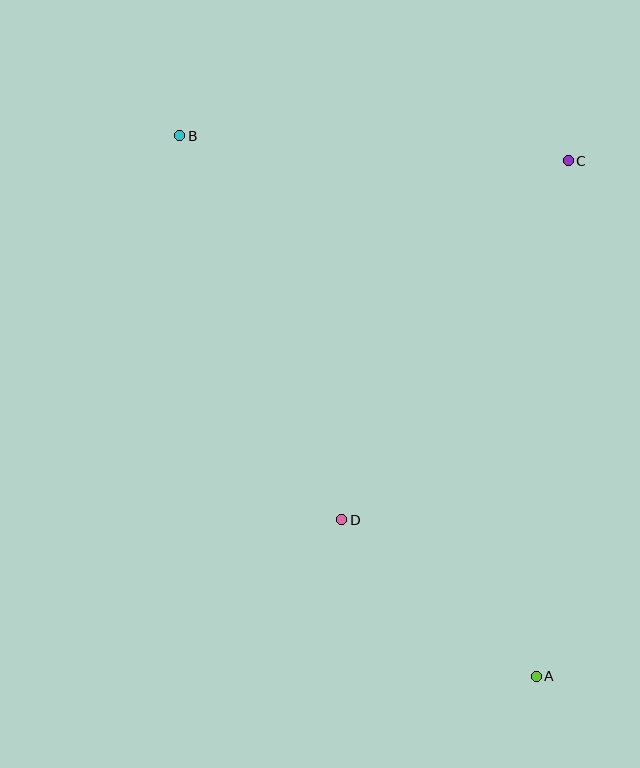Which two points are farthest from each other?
Points A and B are farthest from each other.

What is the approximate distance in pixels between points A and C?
The distance between A and C is approximately 516 pixels.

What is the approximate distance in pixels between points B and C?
The distance between B and C is approximately 390 pixels.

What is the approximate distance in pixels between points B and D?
The distance between B and D is approximately 417 pixels.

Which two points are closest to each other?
Points A and D are closest to each other.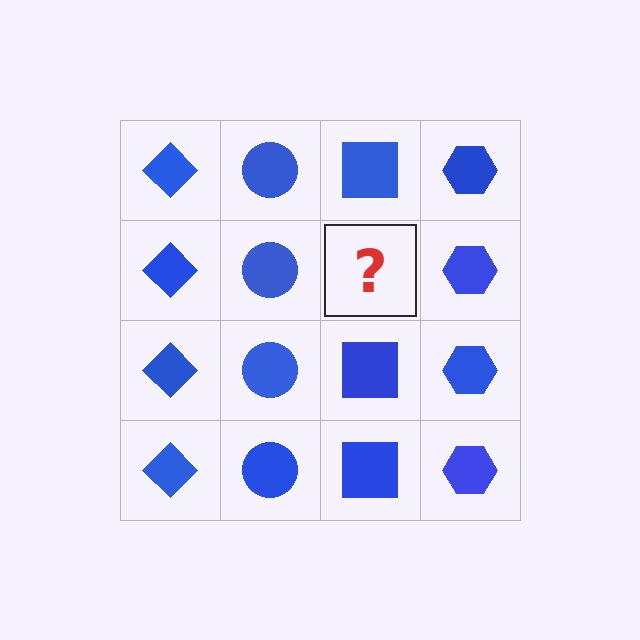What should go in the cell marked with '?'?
The missing cell should contain a blue square.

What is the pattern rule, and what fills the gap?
The rule is that each column has a consistent shape. The gap should be filled with a blue square.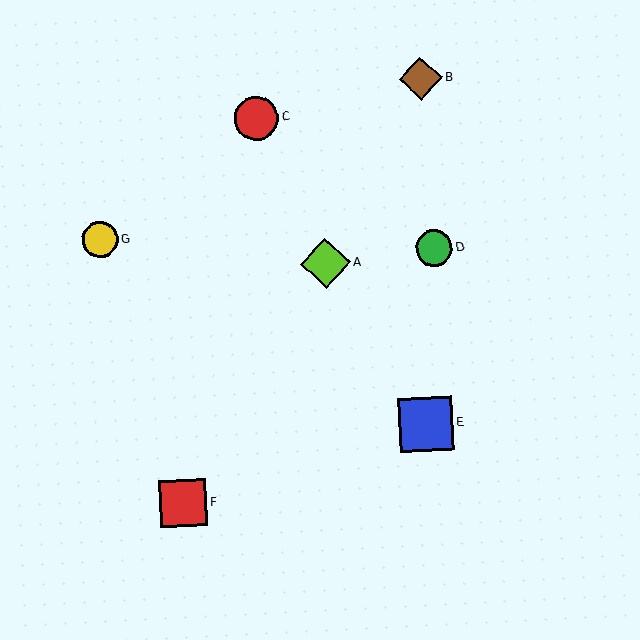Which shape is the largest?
The blue square (labeled E) is the largest.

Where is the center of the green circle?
The center of the green circle is at (434, 248).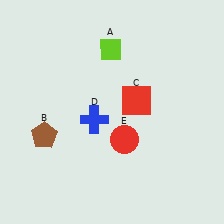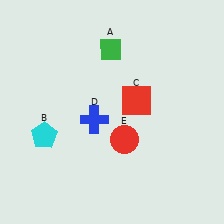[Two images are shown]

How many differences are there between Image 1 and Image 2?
There are 2 differences between the two images.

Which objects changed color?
A changed from lime to green. B changed from brown to cyan.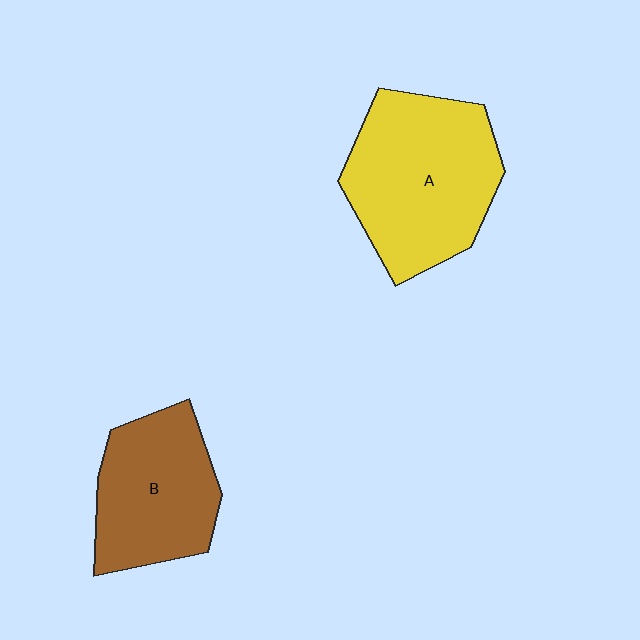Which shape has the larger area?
Shape A (yellow).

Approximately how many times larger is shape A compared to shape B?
Approximately 1.3 times.